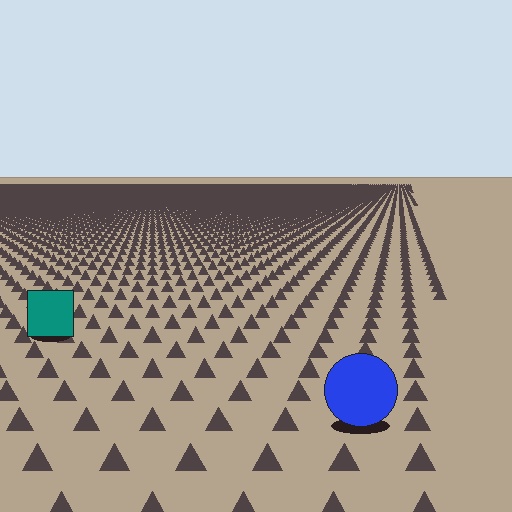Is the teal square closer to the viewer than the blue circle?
No. The blue circle is closer — you can tell from the texture gradient: the ground texture is coarser near it.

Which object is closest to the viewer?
The blue circle is closest. The texture marks near it are larger and more spread out.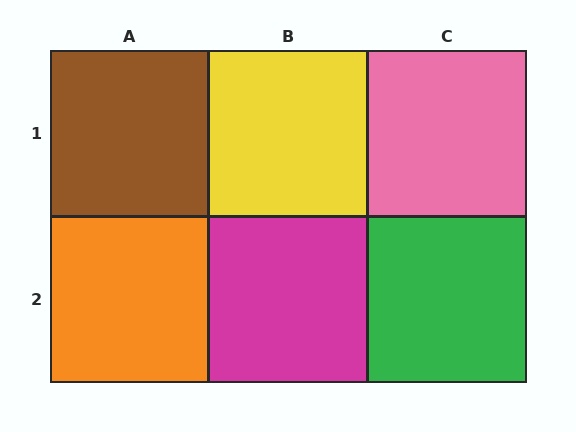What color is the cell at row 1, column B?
Yellow.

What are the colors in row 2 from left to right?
Orange, magenta, green.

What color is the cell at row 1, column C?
Pink.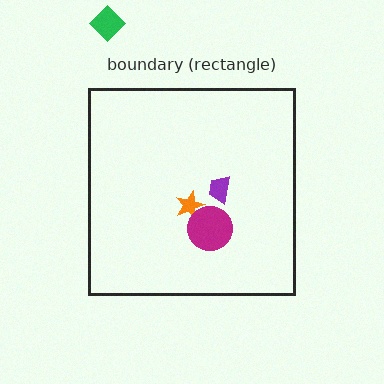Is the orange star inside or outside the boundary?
Inside.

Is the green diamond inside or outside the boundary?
Outside.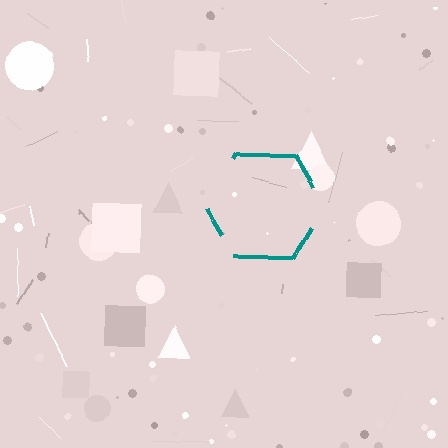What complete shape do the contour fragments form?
The contour fragments form a hexagon.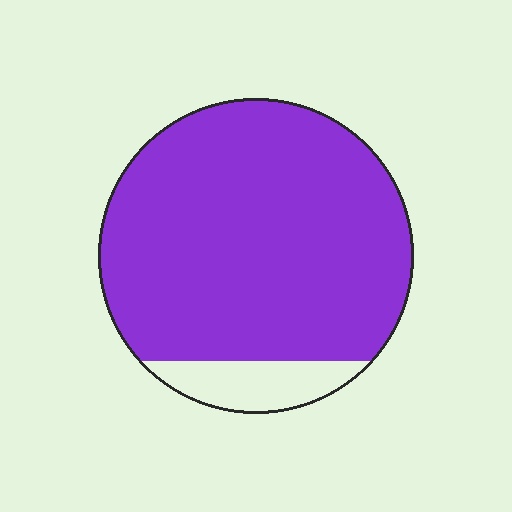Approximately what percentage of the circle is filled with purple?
Approximately 90%.